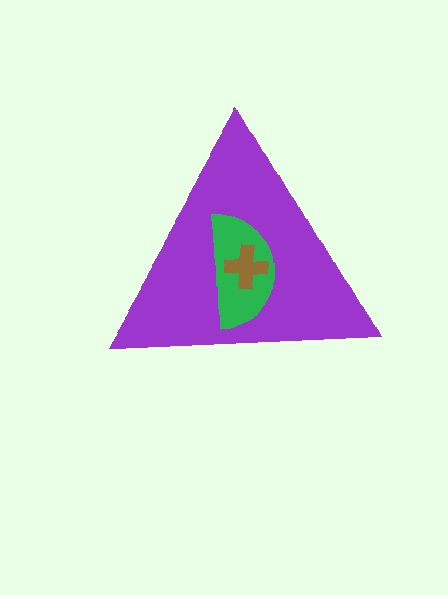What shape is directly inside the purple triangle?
The green semicircle.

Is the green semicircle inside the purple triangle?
Yes.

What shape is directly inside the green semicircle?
The brown cross.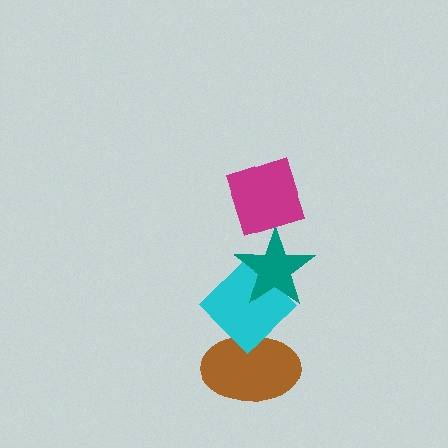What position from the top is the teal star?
The teal star is 2nd from the top.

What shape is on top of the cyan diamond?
The teal star is on top of the cyan diamond.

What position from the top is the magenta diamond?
The magenta diamond is 1st from the top.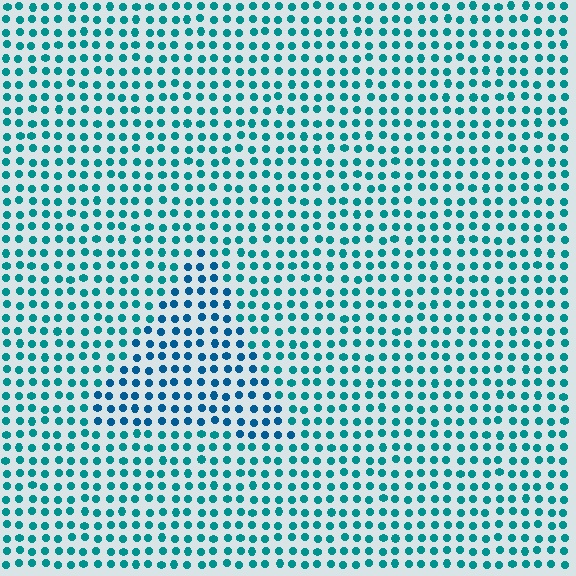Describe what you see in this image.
The image is filled with small teal elements in a uniform arrangement. A triangle-shaped region is visible where the elements are tinted to a slightly different hue, forming a subtle color boundary.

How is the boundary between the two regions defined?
The boundary is defined purely by a slight shift in hue (about 24 degrees). Spacing, size, and orientation are identical on both sides.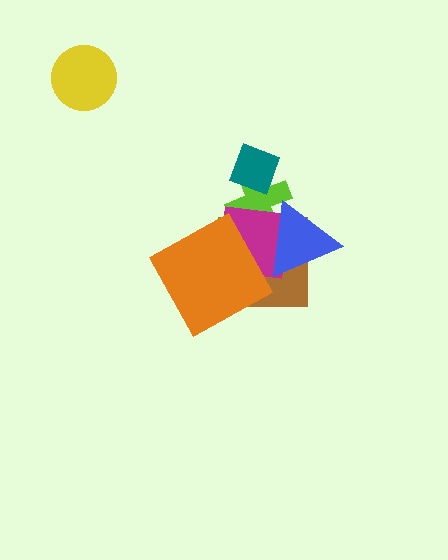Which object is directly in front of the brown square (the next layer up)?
The magenta square is directly in front of the brown square.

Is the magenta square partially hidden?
Yes, it is partially covered by another shape.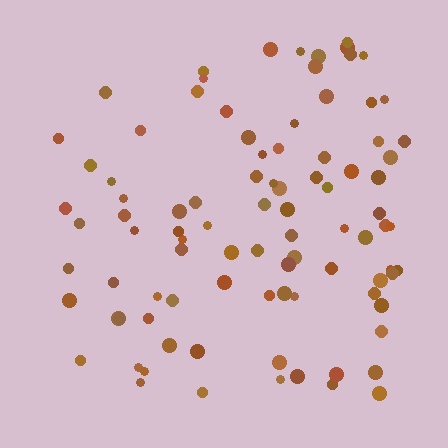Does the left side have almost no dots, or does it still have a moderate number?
Still a moderate number, just noticeably fewer than the right.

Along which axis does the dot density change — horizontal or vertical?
Horizontal.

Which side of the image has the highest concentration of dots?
The right.